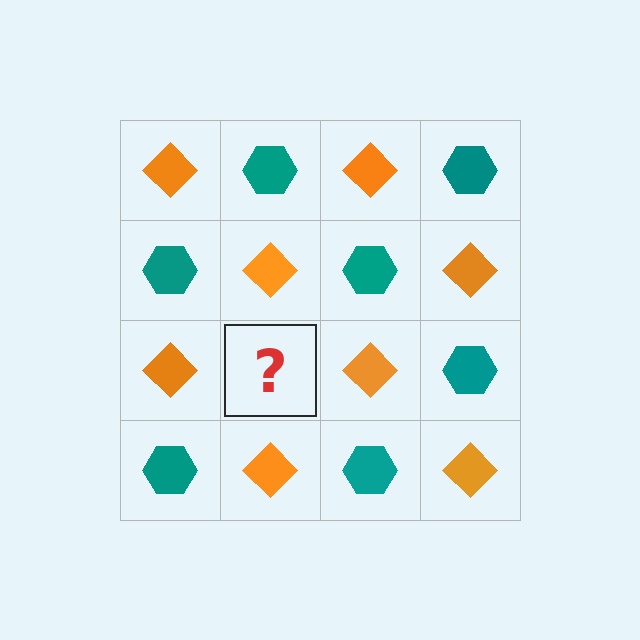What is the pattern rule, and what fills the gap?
The rule is that it alternates orange diamond and teal hexagon in a checkerboard pattern. The gap should be filled with a teal hexagon.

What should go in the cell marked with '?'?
The missing cell should contain a teal hexagon.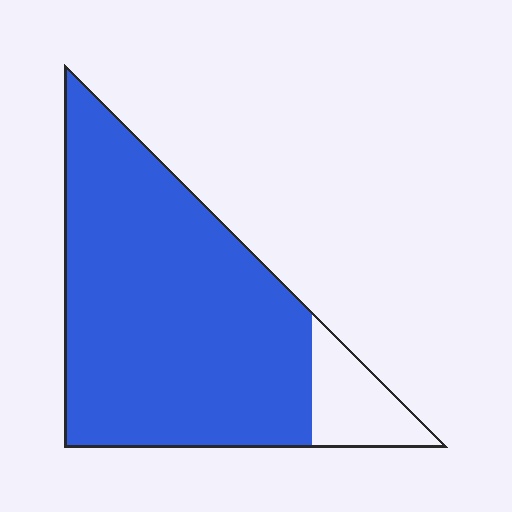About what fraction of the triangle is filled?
About seven eighths (7/8).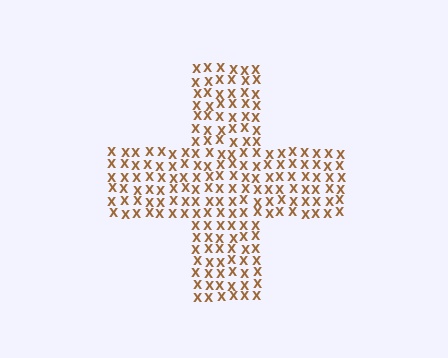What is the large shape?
The large shape is a cross.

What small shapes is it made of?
It is made of small letter X's.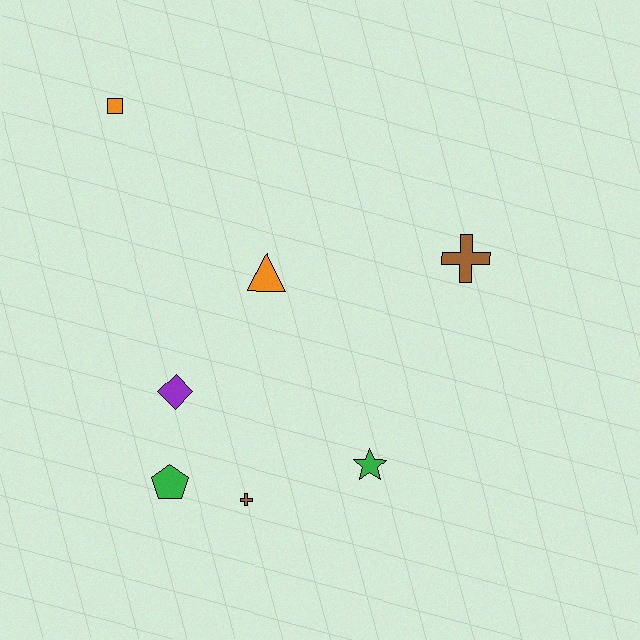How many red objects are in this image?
There are no red objects.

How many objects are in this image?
There are 7 objects.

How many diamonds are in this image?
There is 1 diamond.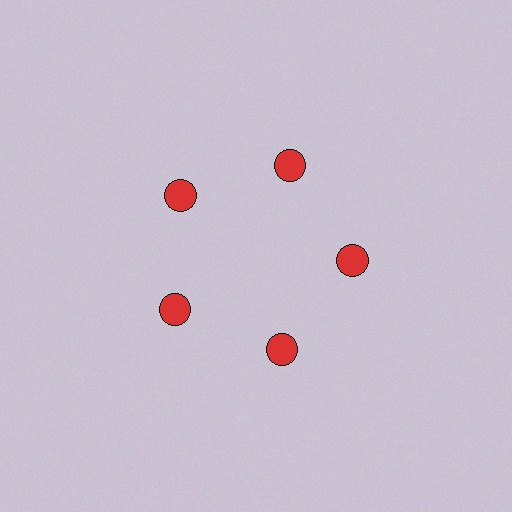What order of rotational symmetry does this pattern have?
This pattern has 5-fold rotational symmetry.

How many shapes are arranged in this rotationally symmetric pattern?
There are 5 shapes, arranged in 5 groups of 1.